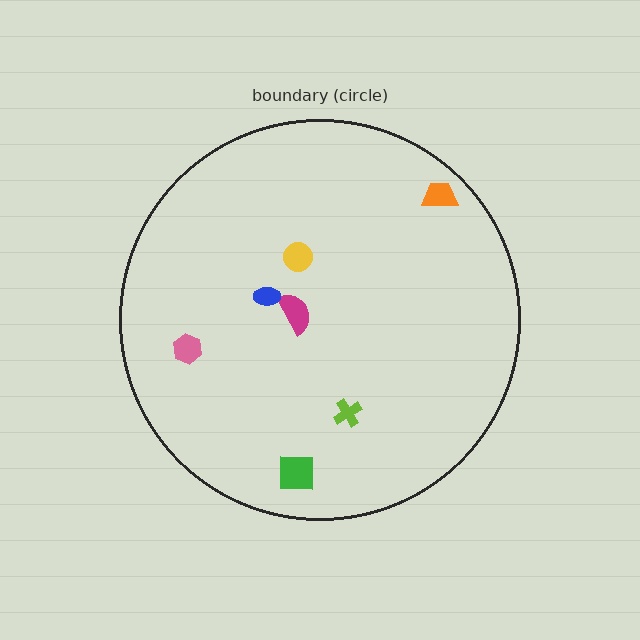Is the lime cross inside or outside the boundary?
Inside.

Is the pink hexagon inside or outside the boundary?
Inside.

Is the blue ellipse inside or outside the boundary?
Inside.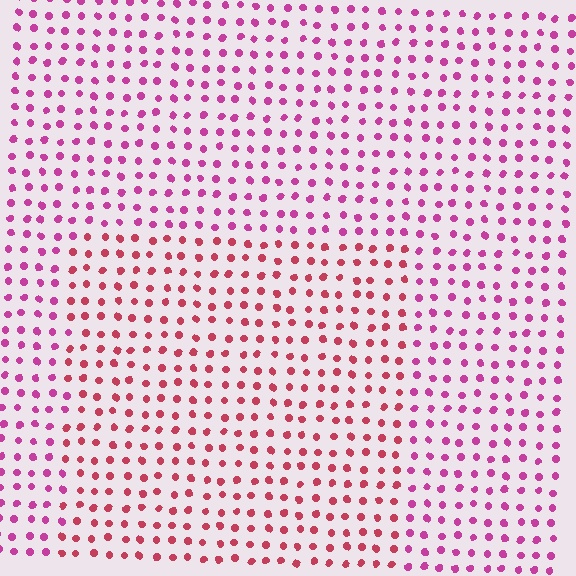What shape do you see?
I see a rectangle.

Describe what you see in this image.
The image is filled with small magenta elements in a uniform arrangement. A rectangle-shaped region is visible where the elements are tinted to a slightly different hue, forming a subtle color boundary.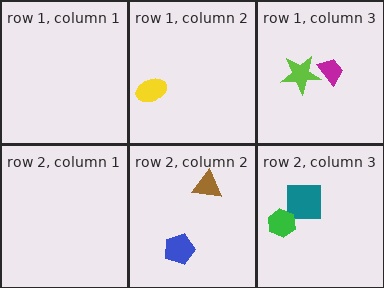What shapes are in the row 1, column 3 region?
The magenta trapezoid, the lime star.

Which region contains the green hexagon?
The row 2, column 3 region.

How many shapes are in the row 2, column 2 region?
2.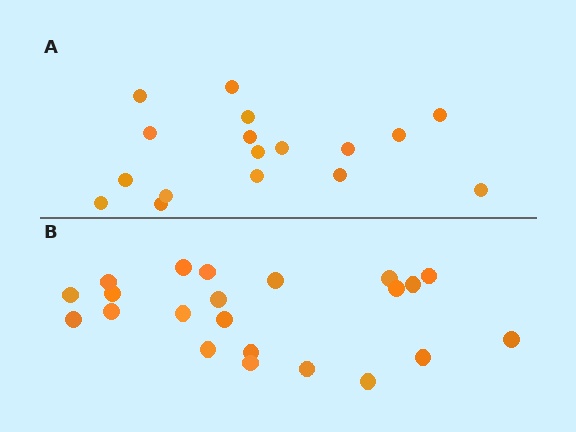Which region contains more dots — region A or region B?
Region B (the bottom region) has more dots.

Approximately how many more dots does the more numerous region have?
Region B has about 5 more dots than region A.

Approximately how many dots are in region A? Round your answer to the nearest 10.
About 20 dots. (The exact count is 17, which rounds to 20.)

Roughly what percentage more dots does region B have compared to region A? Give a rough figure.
About 30% more.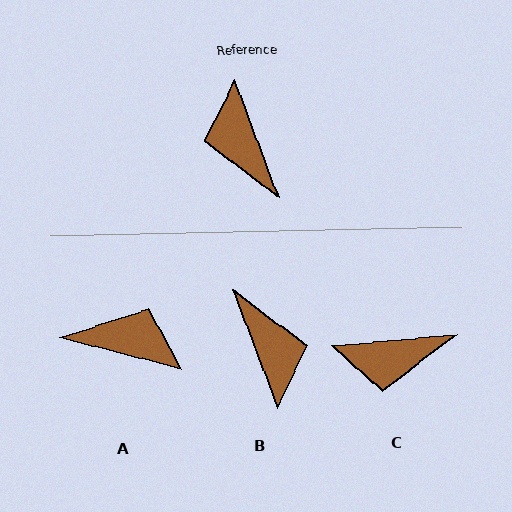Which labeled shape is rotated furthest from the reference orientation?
B, about 180 degrees away.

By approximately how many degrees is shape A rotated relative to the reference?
Approximately 125 degrees clockwise.